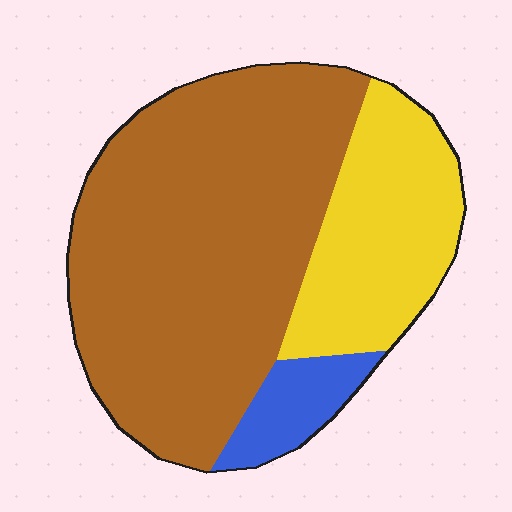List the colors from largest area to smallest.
From largest to smallest: brown, yellow, blue.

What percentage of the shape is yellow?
Yellow takes up about one quarter (1/4) of the shape.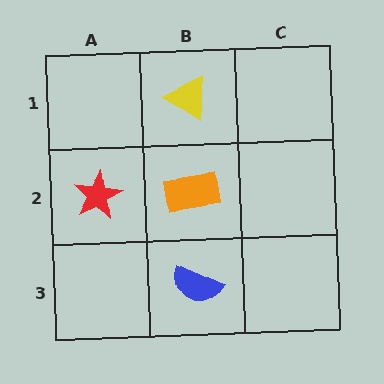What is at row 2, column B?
An orange rectangle.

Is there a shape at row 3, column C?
No, that cell is empty.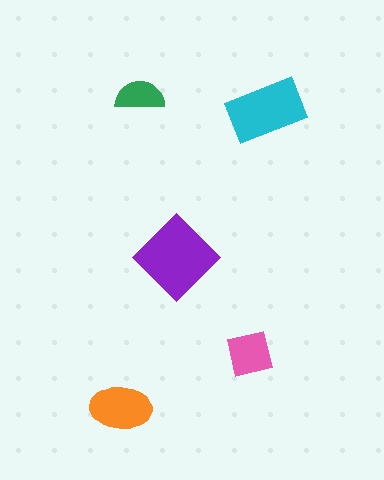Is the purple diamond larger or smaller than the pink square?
Larger.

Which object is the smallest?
The green semicircle.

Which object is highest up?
The green semicircle is topmost.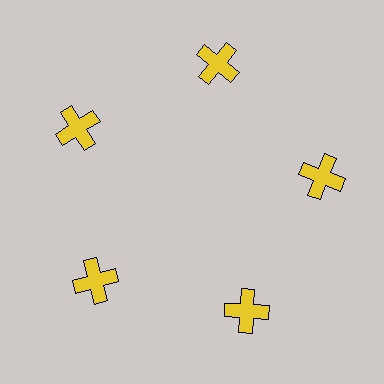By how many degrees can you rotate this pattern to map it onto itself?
The pattern maps onto itself every 72 degrees of rotation.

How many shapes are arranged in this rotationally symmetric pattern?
There are 5 shapes, arranged in 5 groups of 1.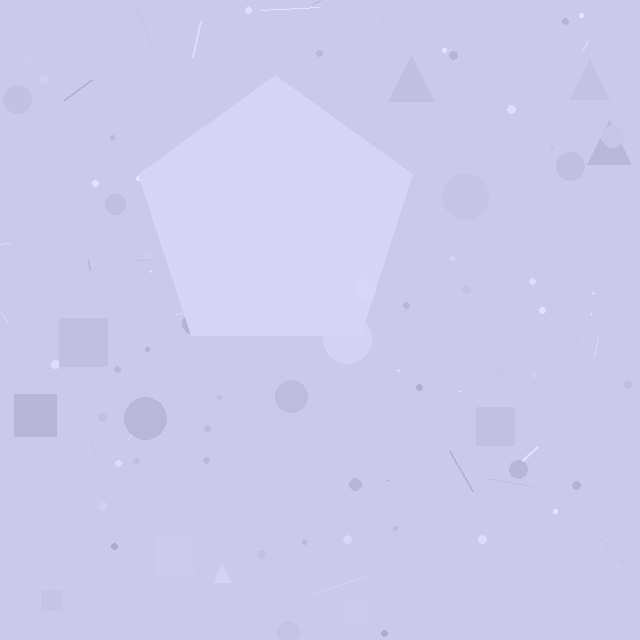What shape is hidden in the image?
A pentagon is hidden in the image.